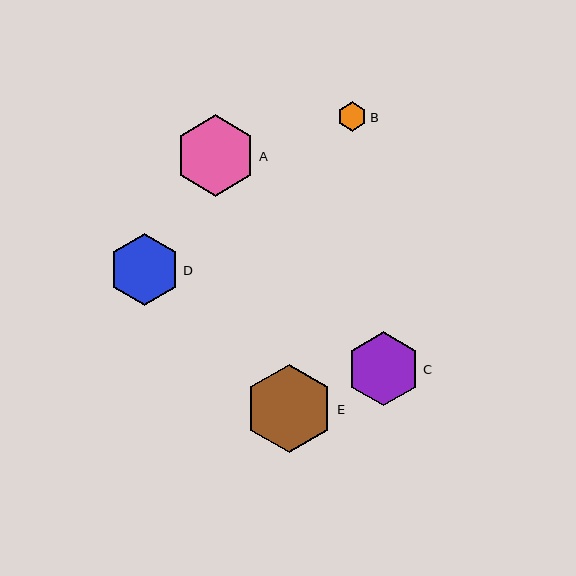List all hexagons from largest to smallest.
From largest to smallest: E, A, C, D, B.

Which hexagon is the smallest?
Hexagon B is the smallest with a size of approximately 30 pixels.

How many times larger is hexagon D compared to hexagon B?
Hexagon D is approximately 2.4 times the size of hexagon B.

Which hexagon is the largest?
Hexagon E is the largest with a size of approximately 89 pixels.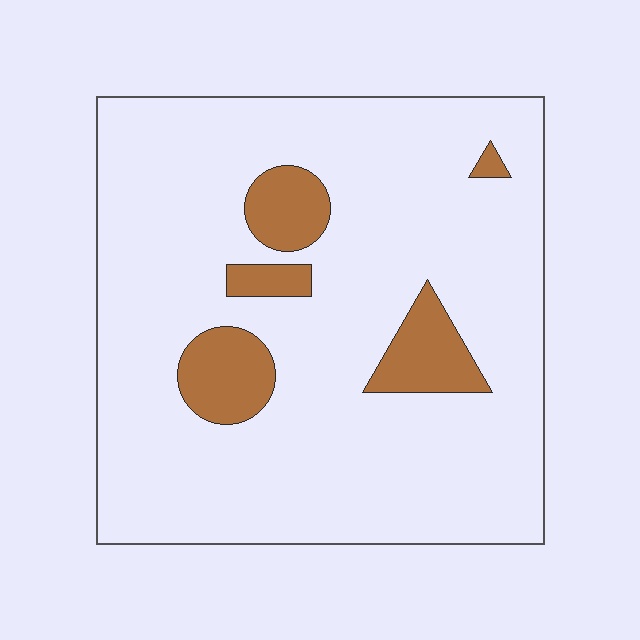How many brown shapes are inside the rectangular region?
5.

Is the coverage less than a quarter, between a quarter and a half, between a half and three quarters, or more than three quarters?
Less than a quarter.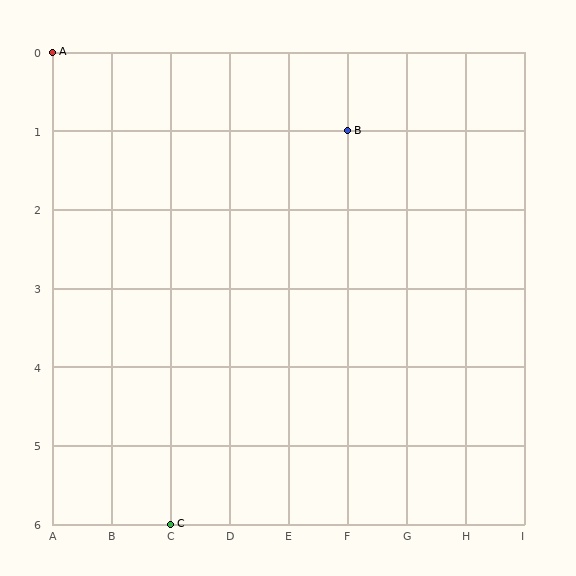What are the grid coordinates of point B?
Point B is at grid coordinates (F, 1).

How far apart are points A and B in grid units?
Points A and B are 5 columns and 1 row apart (about 5.1 grid units diagonally).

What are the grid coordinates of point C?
Point C is at grid coordinates (C, 6).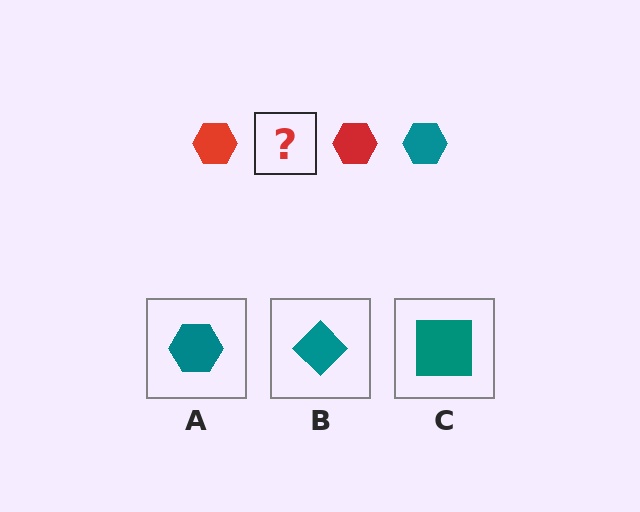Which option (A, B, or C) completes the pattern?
A.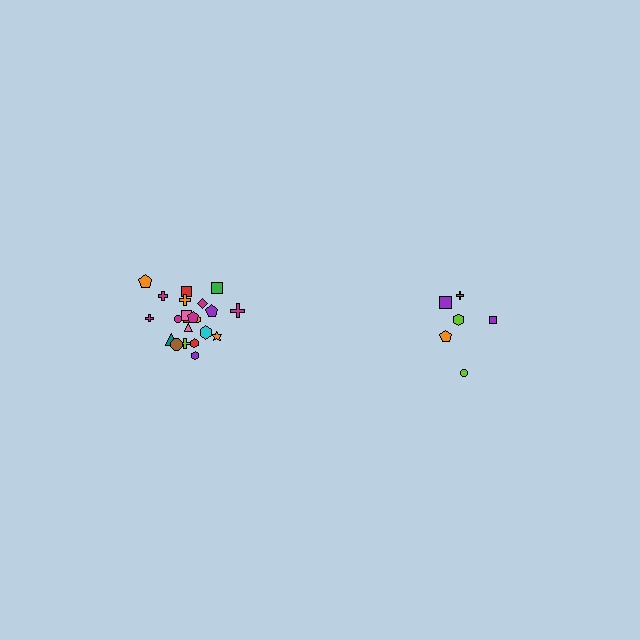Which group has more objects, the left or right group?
The left group.